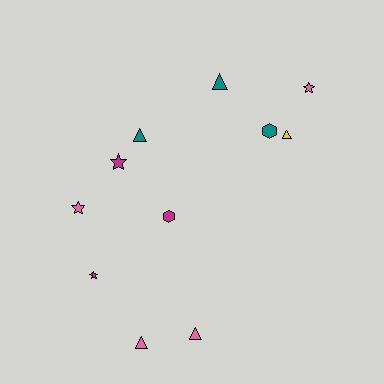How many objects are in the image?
There are 11 objects.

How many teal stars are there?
There are no teal stars.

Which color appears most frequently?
Pink, with 4 objects.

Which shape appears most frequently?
Triangle, with 5 objects.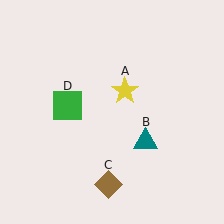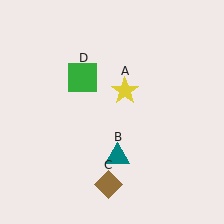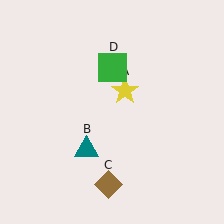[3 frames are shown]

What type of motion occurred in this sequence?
The teal triangle (object B), green square (object D) rotated clockwise around the center of the scene.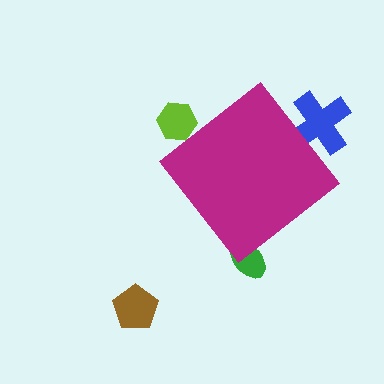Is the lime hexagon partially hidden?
Yes, the lime hexagon is partially hidden behind the magenta diamond.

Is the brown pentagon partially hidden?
No, the brown pentagon is fully visible.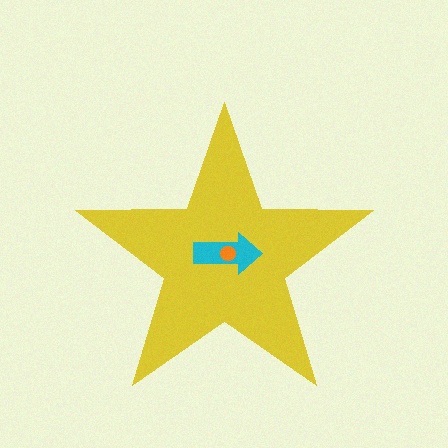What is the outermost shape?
The yellow star.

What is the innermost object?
The orange circle.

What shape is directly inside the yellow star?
The cyan arrow.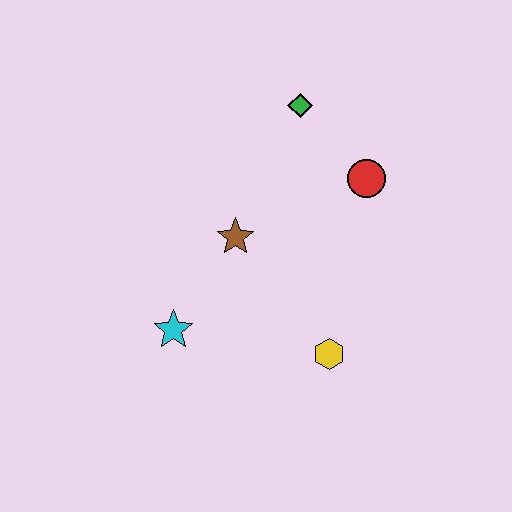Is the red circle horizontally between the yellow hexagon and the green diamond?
No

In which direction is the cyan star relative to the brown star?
The cyan star is below the brown star.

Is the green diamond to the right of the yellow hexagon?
No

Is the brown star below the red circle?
Yes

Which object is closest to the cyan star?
The brown star is closest to the cyan star.